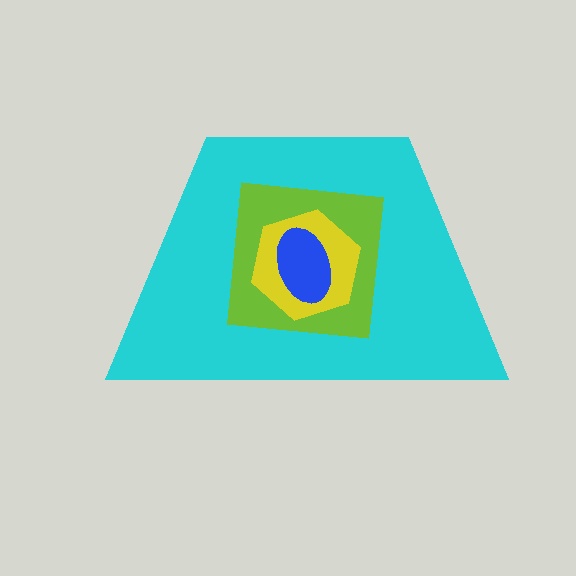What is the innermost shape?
The blue ellipse.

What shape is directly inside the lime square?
The yellow hexagon.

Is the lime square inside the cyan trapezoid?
Yes.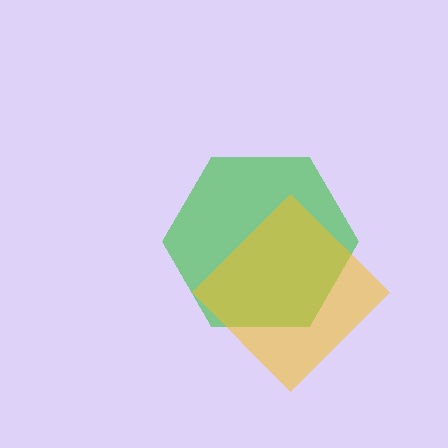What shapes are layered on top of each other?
The layered shapes are: a green hexagon, a yellow diamond.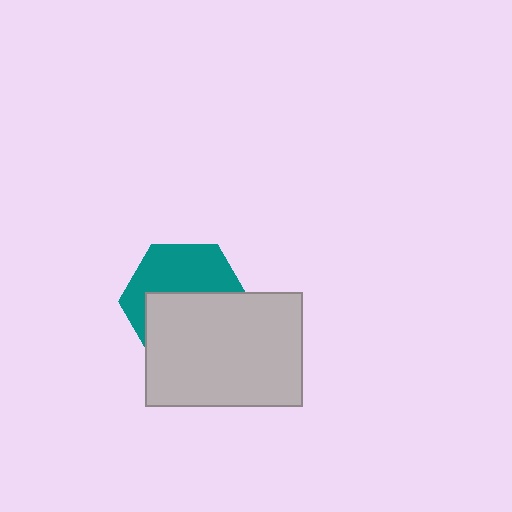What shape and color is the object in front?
The object in front is a light gray rectangle.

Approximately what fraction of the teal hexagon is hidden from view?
Roughly 53% of the teal hexagon is hidden behind the light gray rectangle.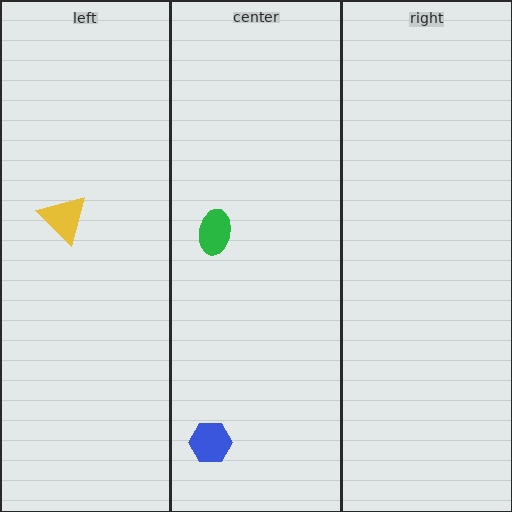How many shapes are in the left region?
1.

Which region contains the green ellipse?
The center region.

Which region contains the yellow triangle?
The left region.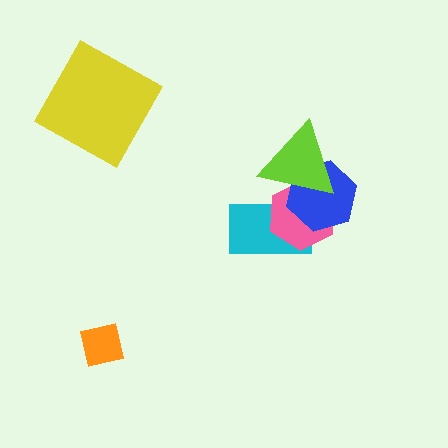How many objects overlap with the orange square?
0 objects overlap with the orange square.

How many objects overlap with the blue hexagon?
3 objects overlap with the blue hexagon.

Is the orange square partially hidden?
No, no other shape covers it.